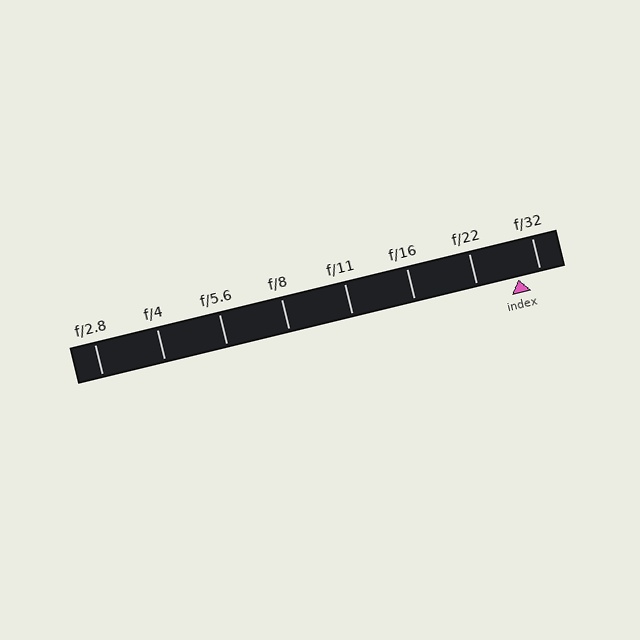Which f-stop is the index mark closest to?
The index mark is closest to f/32.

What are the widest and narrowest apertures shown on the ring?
The widest aperture shown is f/2.8 and the narrowest is f/32.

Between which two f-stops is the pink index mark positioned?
The index mark is between f/22 and f/32.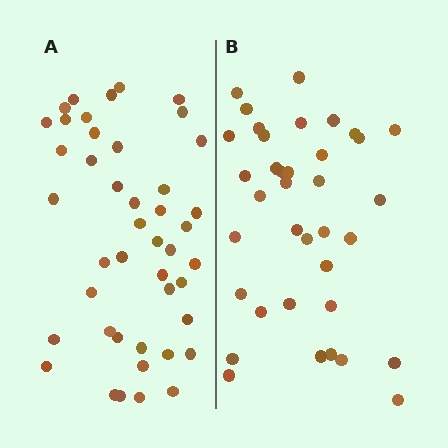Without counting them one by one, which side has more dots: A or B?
Region A (the left region) has more dots.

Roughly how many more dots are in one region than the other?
Region A has roughly 8 or so more dots than region B.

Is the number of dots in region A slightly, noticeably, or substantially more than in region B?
Region A has only slightly more — the two regions are fairly close. The ratio is roughly 1.2 to 1.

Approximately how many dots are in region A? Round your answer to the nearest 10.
About 40 dots. (The exact count is 44, which rounds to 40.)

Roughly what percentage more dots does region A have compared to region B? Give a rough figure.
About 20% more.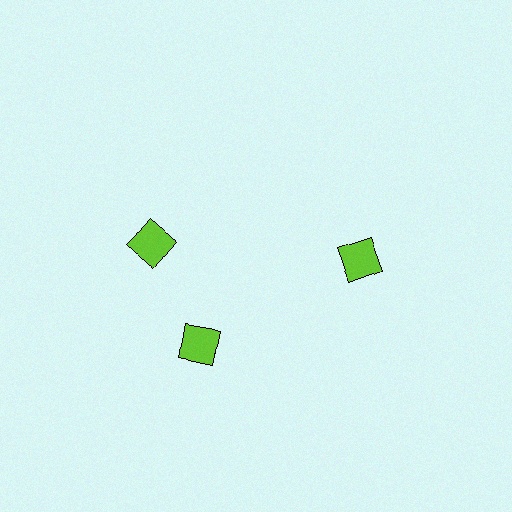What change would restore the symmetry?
The symmetry would be restored by rotating it back into even spacing with its neighbors so that all 3 squares sit at equal angles and equal distance from the center.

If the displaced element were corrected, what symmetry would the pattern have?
It would have 3-fold rotational symmetry — the pattern would map onto itself every 120 degrees.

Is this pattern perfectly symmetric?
No. The 3 lime squares are arranged in a ring, but one element near the 11 o'clock position is rotated out of alignment along the ring, breaking the 3-fold rotational symmetry.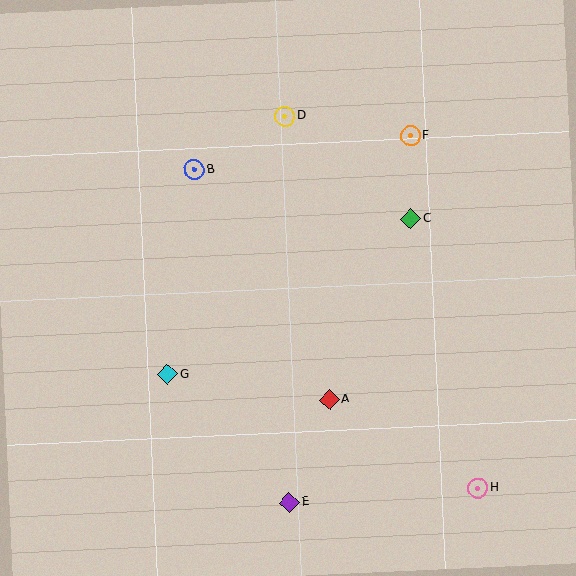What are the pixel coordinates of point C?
Point C is at (411, 218).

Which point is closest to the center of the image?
Point A at (330, 399) is closest to the center.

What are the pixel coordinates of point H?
Point H is at (478, 488).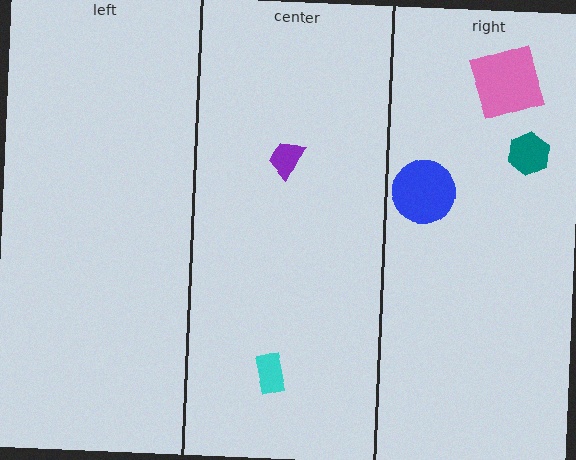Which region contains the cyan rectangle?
The center region.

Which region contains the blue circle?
The right region.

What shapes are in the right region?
The blue circle, the teal hexagon, the pink square.